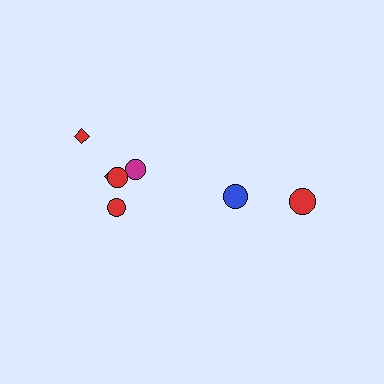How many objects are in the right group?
There are 3 objects.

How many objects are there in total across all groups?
There are 8 objects.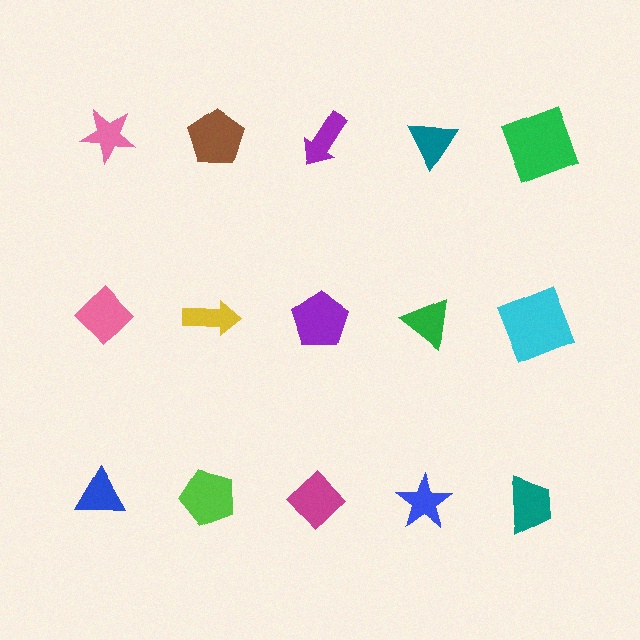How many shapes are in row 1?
5 shapes.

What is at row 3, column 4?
A blue star.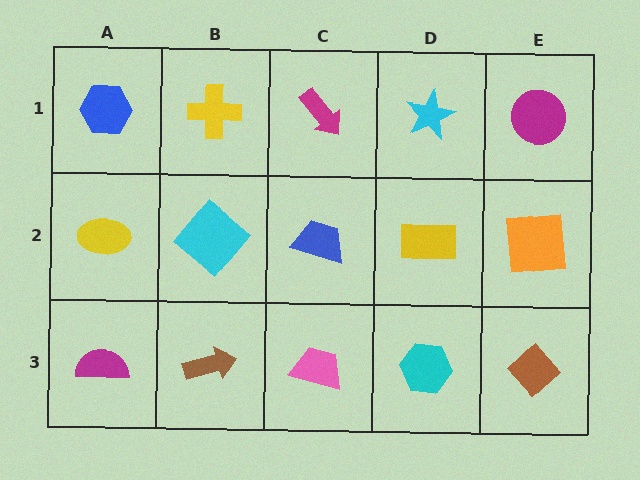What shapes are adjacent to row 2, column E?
A magenta circle (row 1, column E), a brown diamond (row 3, column E), a yellow rectangle (row 2, column D).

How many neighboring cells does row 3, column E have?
2.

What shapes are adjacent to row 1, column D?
A yellow rectangle (row 2, column D), a magenta arrow (row 1, column C), a magenta circle (row 1, column E).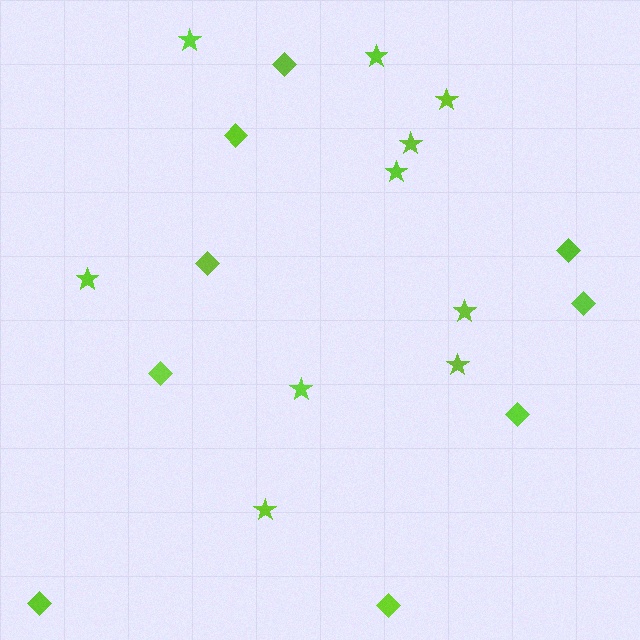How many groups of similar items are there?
There are 2 groups: one group of diamonds (9) and one group of stars (10).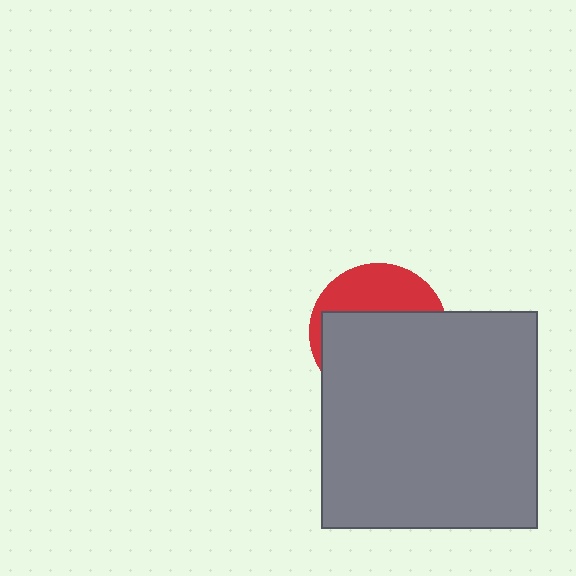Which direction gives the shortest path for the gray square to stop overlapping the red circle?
Moving down gives the shortest separation.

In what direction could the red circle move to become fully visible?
The red circle could move up. That would shift it out from behind the gray square entirely.